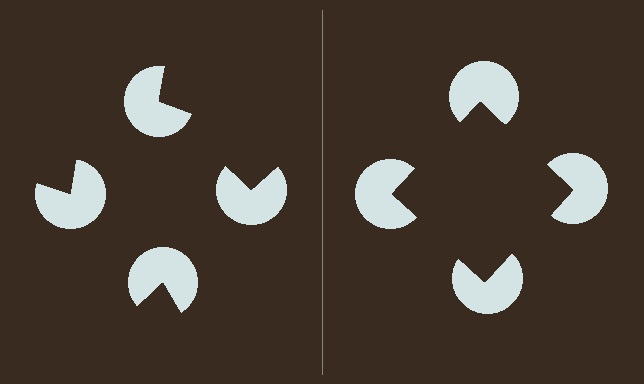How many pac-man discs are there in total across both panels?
8 — 4 on each side.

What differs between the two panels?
The pac-man discs are positioned identically on both sides; only the wedge orientations differ. On the right they align to a square; on the left they are misaligned.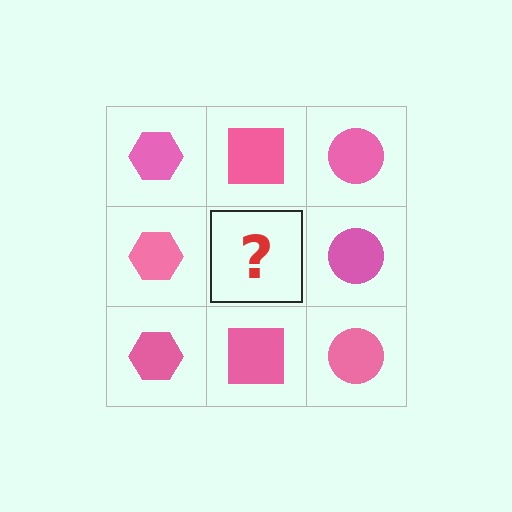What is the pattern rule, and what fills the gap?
The rule is that each column has a consistent shape. The gap should be filled with a pink square.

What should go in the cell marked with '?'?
The missing cell should contain a pink square.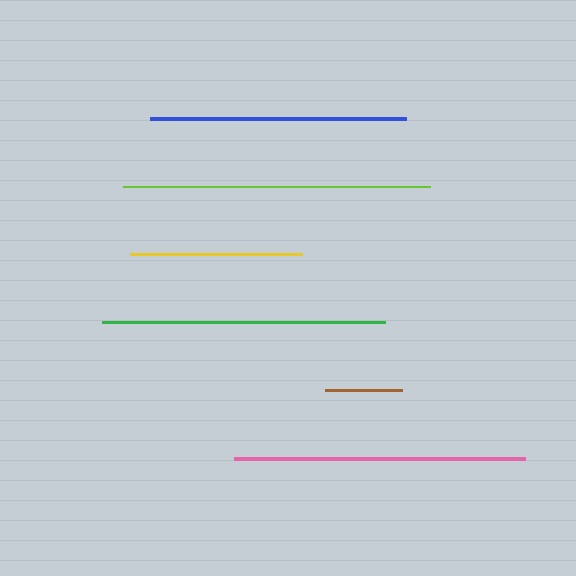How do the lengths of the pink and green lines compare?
The pink and green lines are approximately the same length.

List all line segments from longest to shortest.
From longest to shortest: lime, pink, green, blue, yellow, brown.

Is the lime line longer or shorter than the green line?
The lime line is longer than the green line.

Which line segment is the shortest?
The brown line is the shortest at approximately 77 pixels.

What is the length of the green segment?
The green segment is approximately 283 pixels long.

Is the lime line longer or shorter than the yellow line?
The lime line is longer than the yellow line.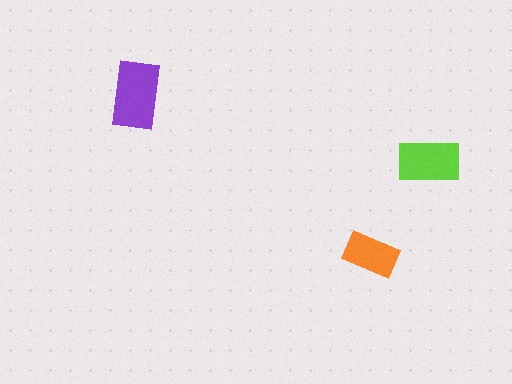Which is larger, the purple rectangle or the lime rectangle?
The purple one.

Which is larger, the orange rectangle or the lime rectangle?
The lime one.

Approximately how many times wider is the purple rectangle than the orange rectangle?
About 1.5 times wider.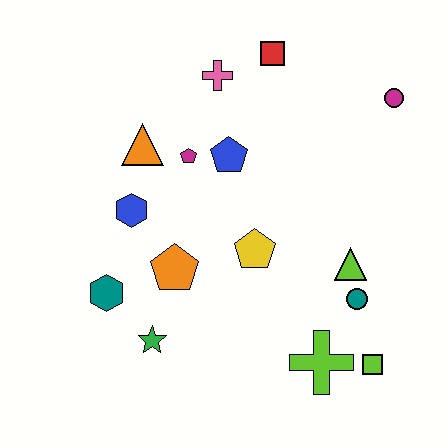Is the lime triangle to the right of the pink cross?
Yes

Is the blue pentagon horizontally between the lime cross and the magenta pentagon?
Yes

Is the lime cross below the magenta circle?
Yes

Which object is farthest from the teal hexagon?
The magenta circle is farthest from the teal hexagon.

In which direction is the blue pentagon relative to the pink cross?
The blue pentagon is below the pink cross.